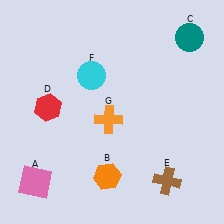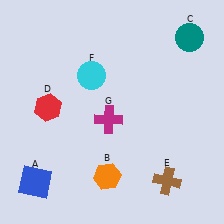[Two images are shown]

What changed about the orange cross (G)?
In Image 1, G is orange. In Image 2, it changed to magenta.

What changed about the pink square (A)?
In Image 1, A is pink. In Image 2, it changed to blue.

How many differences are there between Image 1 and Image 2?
There are 2 differences between the two images.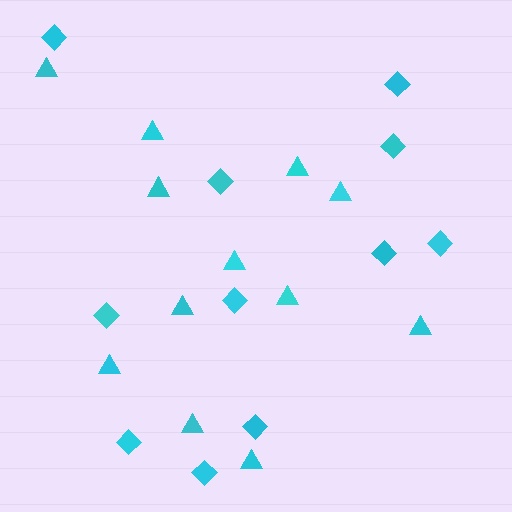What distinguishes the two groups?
There are 2 groups: one group of triangles (12) and one group of diamonds (11).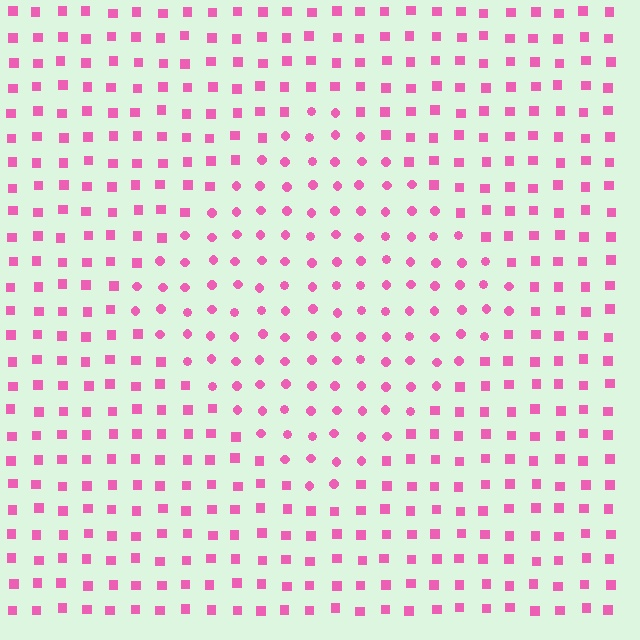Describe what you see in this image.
The image is filled with small pink elements arranged in a uniform grid. A diamond-shaped region contains circles, while the surrounding area contains squares. The boundary is defined purely by the change in element shape.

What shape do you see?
I see a diamond.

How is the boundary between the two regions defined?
The boundary is defined by a change in element shape: circles inside vs. squares outside. All elements share the same color and spacing.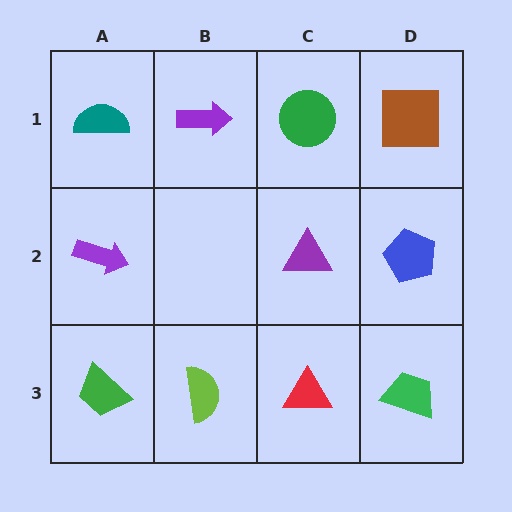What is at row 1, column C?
A green circle.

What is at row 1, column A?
A teal semicircle.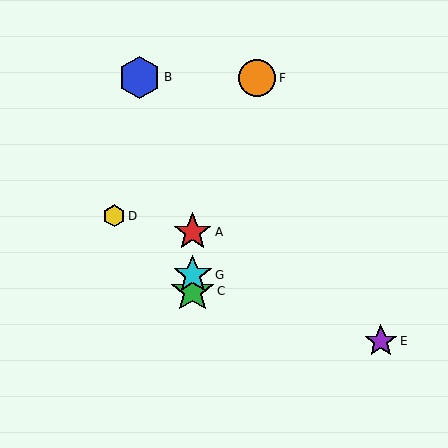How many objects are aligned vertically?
3 objects (A, C, G) are aligned vertically.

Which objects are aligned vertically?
Objects A, C, G are aligned vertically.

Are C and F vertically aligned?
No, C is at x≈193 and F is at x≈257.